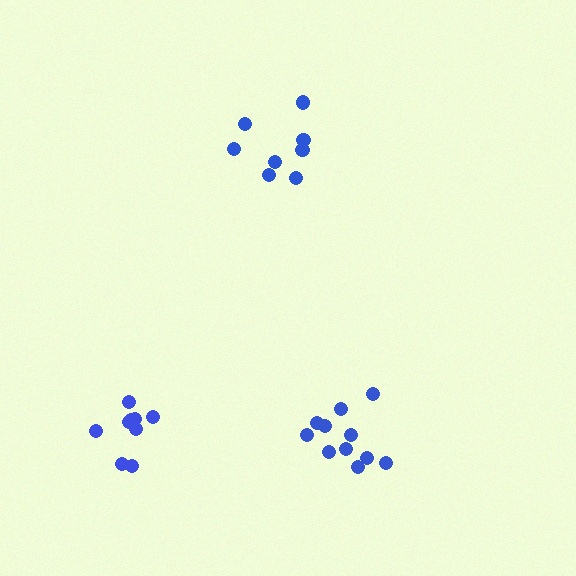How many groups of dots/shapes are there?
There are 3 groups.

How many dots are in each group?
Group 1: 8 dots, Group 2: 9 dots, Group 3: 11 dots (28 total).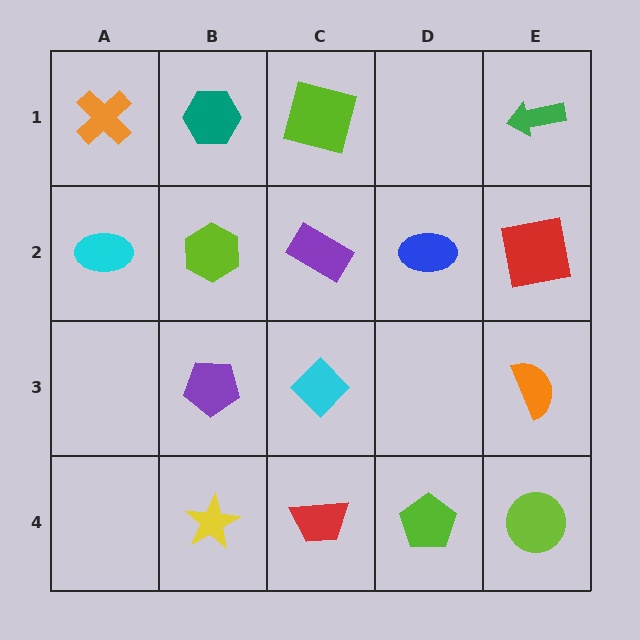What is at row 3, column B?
A purple pentagon.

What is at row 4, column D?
A lime pentagon.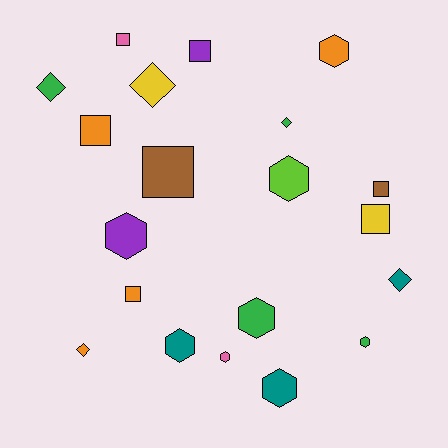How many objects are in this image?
There are 20 objects.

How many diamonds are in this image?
There are 5 diamonds.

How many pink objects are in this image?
There are 2 pink objects.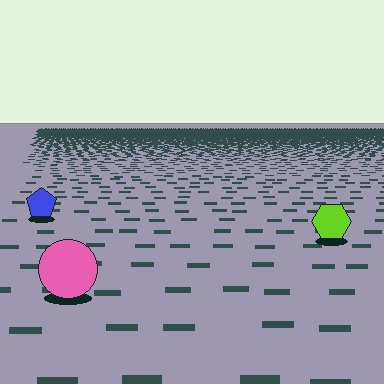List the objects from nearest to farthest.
From nearest to farthest: the pink circle, the lime hexagon, the blue pentagon.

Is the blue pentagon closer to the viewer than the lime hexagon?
No. The lime hexagon is closer — you can tell from the texture gradient: the ground texture is coarser near it.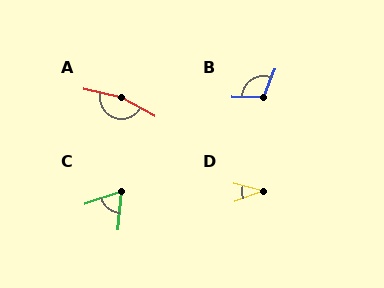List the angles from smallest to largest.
D (33°), C (65°), B (112°), A (163°).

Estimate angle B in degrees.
Approximately 112 degrees.